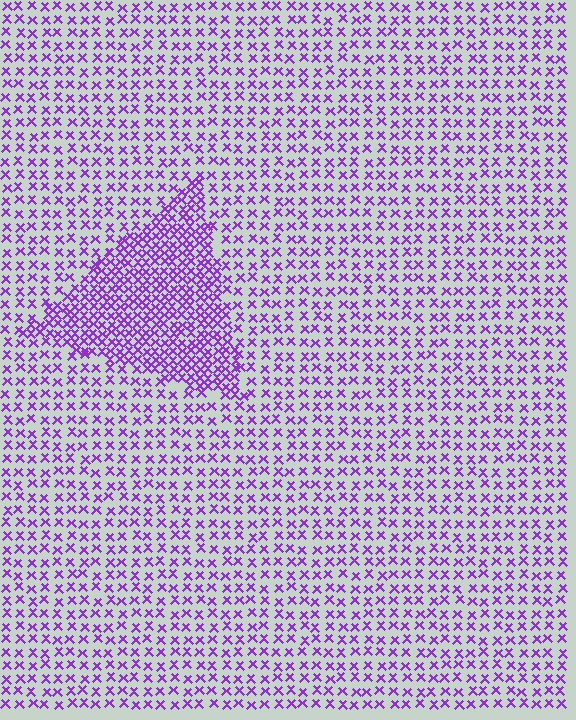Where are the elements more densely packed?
The elements are more densely packed inside the triangle boundary.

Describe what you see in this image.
The image contains small purple elements arranged at two different densities. A triangle-shaped region is visible where the elements are more densely packed than the surrounding area.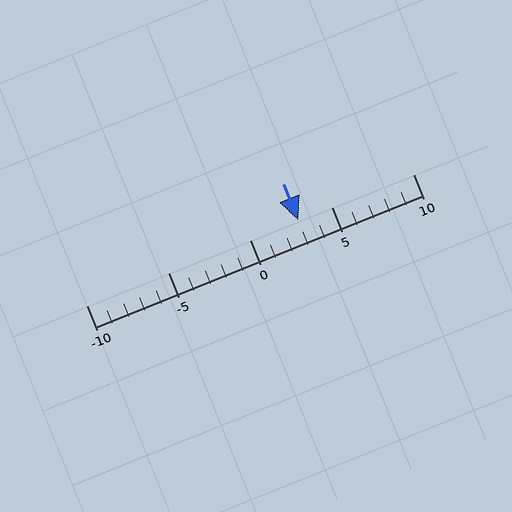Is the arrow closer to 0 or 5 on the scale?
The arrow is closer to 5.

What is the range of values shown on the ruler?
The ruler shows values from -10 to 10.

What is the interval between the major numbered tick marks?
The major tick marks are spaced 5 units apart.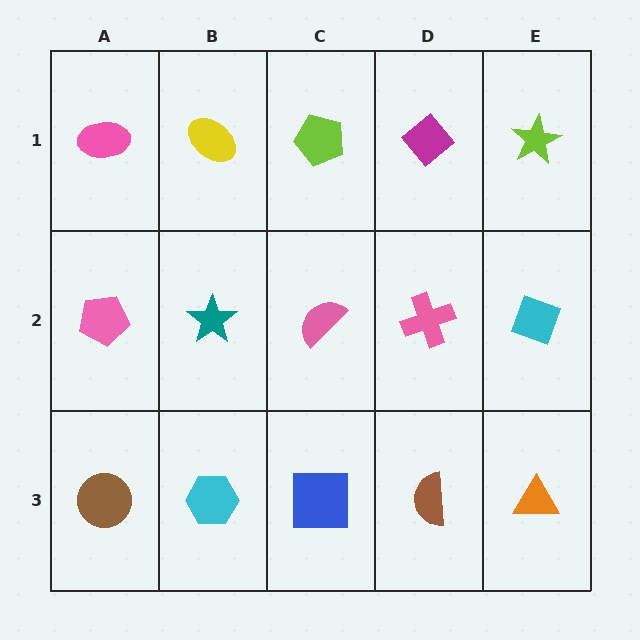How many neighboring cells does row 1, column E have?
2.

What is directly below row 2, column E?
An orange triangle.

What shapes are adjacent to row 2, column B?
A yellow ellipse (row 1, column B), a cyan hexagon (row 3, column B), a pink pentagon (row 2, column A), a pink semicircle (row 2, column C).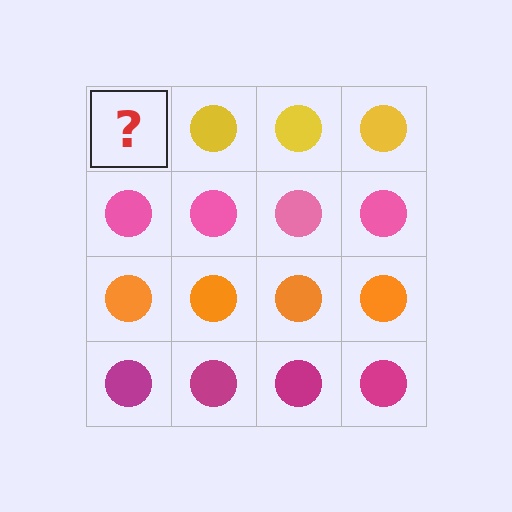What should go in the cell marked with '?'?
The missing cell should contain a yellow circle.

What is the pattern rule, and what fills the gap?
The rule is that each row has a consistent color. The gap should be filled with a yellow circle.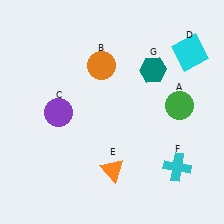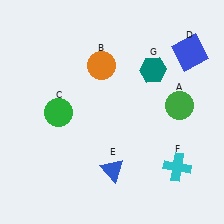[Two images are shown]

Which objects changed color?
C changed from purple to green. D changed from cyan to blue. E changed from orange to blue.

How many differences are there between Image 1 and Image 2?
There are 3 differences between the two images.